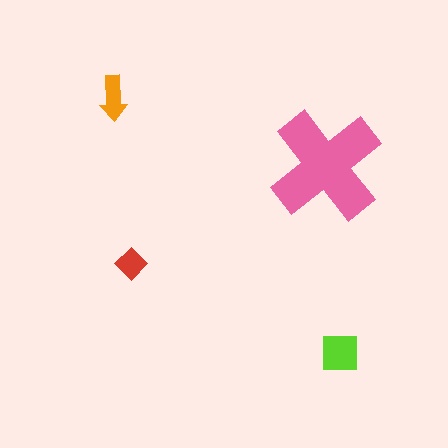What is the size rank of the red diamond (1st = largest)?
4th.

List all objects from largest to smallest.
The pink cross, the lime square, the orange arrow, the red diamond.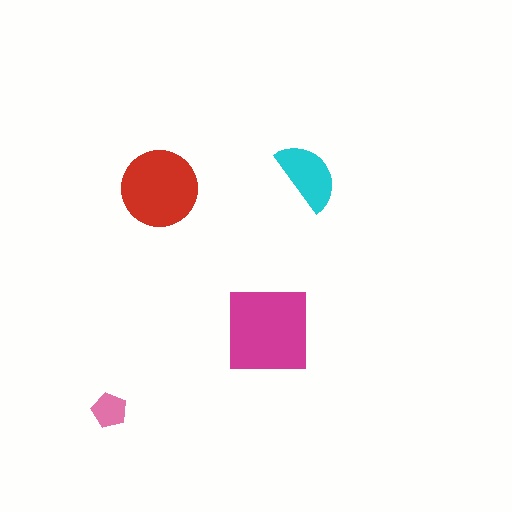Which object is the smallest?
The pink pentagon.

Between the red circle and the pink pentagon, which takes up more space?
The red circle.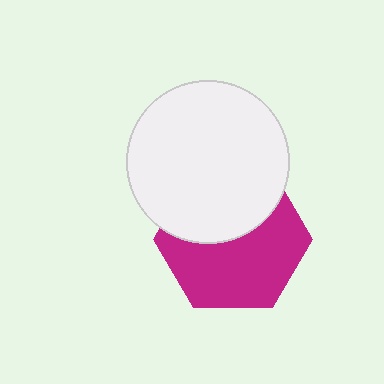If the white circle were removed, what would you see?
You would see the complete magenta hexagon.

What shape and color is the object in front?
The object in front is a white circle.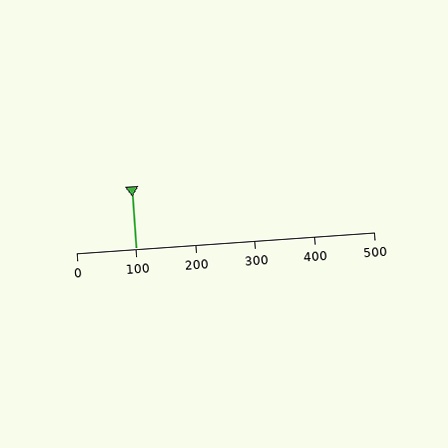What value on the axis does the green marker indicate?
The marker indicates approximately 100.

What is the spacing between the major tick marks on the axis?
The major ticks are spaced 100 apart.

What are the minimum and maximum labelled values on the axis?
The axis runs from 0 to 500.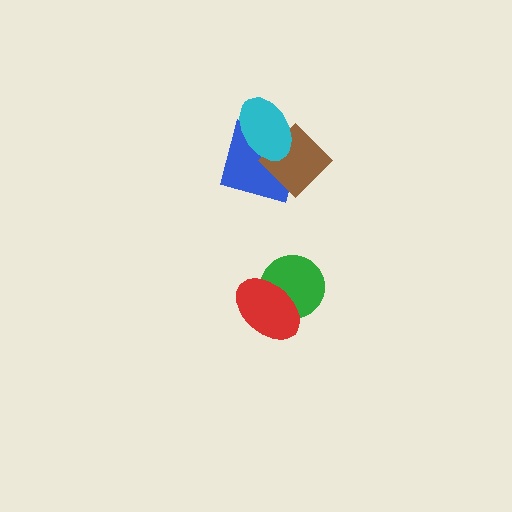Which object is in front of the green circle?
The red ellipse is in front of the green circle.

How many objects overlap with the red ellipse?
1 object overlaps with the red ellipse.